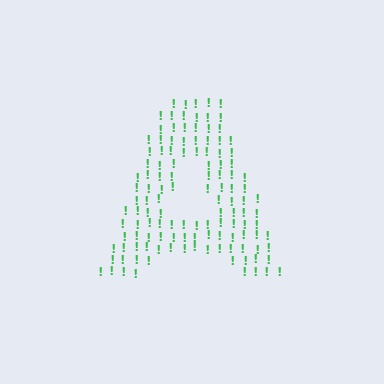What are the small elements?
The small elements are exclamation marks.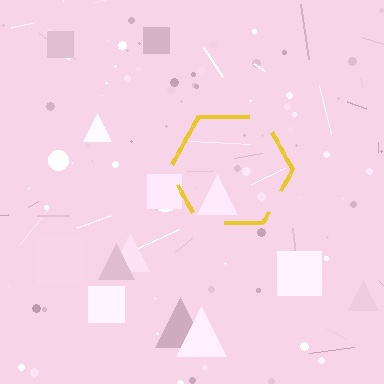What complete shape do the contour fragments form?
The contour fragments form a hexagon.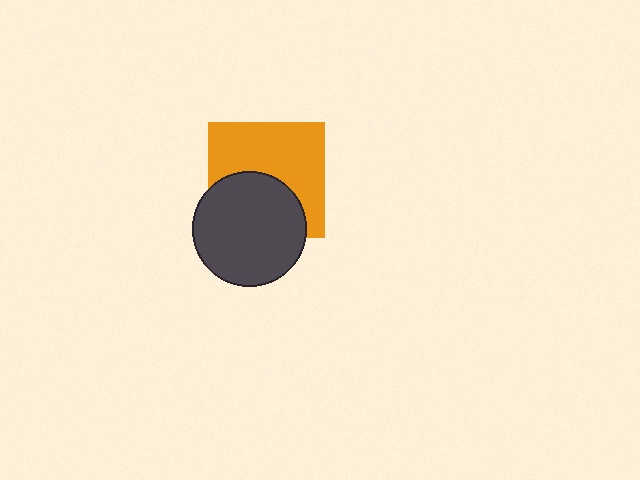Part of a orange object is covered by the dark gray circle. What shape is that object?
It is a square.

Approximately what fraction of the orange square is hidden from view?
Roughly 41% of the orange square is hidden behind the dark gray circle.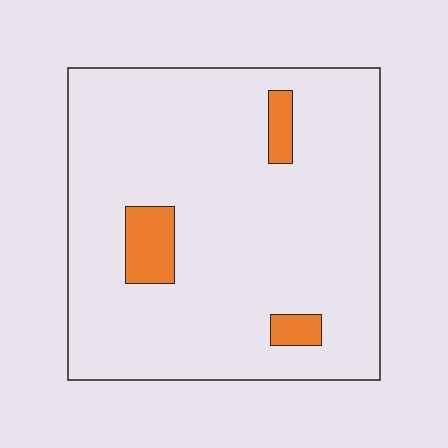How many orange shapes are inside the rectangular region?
3.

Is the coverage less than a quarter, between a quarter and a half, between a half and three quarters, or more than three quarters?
Less than a quarter.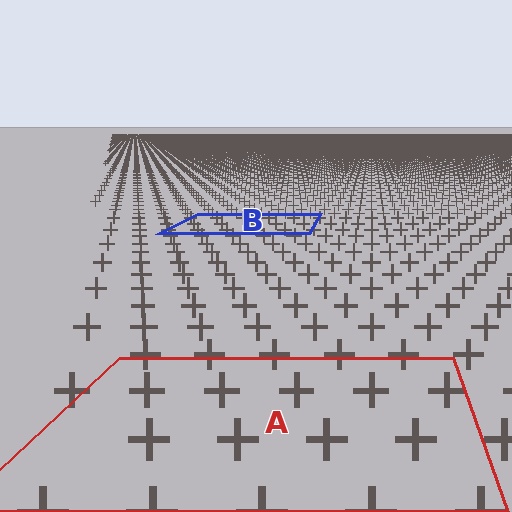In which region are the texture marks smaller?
The texture marks are smaller in region B, because it is farther away.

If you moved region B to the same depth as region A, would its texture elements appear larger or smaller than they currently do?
They would appear larger. At a closer depth, the same texture elements are projected at a bigger on-screen size.